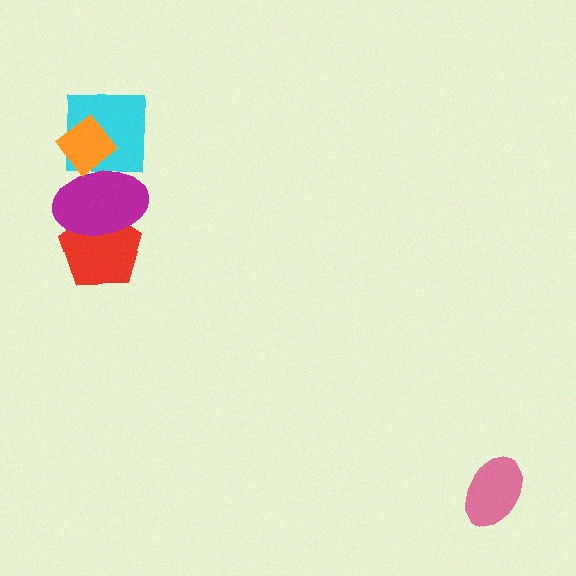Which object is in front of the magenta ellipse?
The orange diamond is in front of the magenta ellipse.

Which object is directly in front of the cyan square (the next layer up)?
The magenta ellipse is directly in front of the cyan square.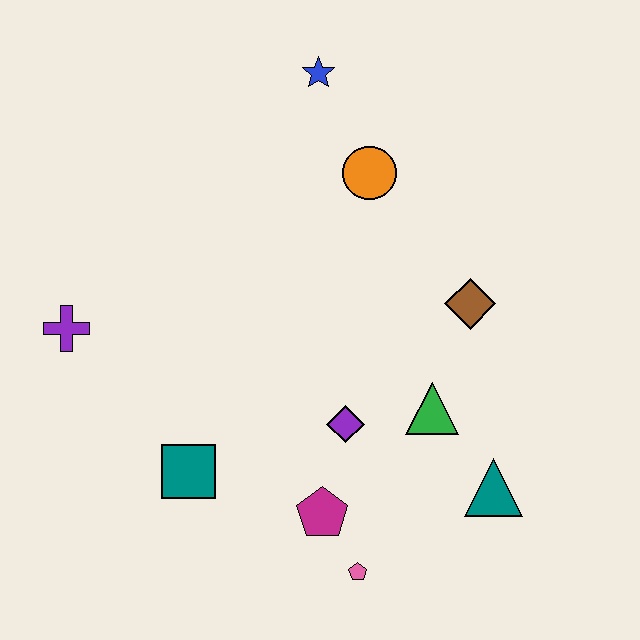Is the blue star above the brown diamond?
Yes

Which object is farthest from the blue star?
The pink pentagon is farthest from the blue star.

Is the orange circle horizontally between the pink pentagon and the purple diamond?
No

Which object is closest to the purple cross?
The teal square is closest to the purple cross.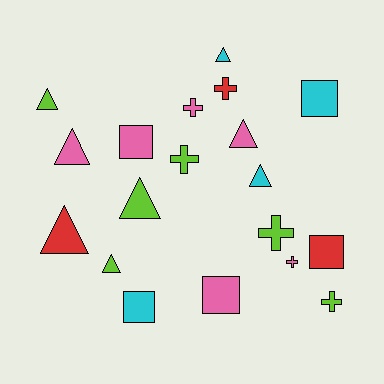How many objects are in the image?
There are 19 objects.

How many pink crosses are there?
There are 2 pink crosses.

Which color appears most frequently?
Pink, with 6 objects.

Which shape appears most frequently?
Triangle, with 8 objects.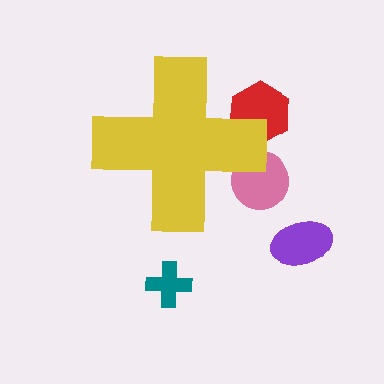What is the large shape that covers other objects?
A yellow cross.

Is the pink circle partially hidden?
Yes, the pink circle is partially hidden behind the yellow cross.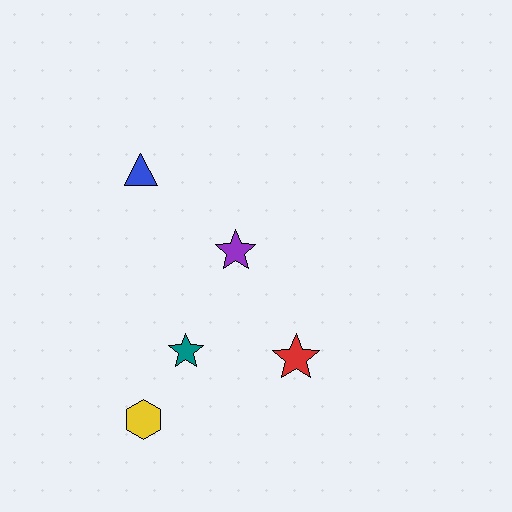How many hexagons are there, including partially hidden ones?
There is 1 hexagon.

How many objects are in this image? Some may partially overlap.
There are 5 objects.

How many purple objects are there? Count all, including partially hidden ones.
There is 1 purple object.